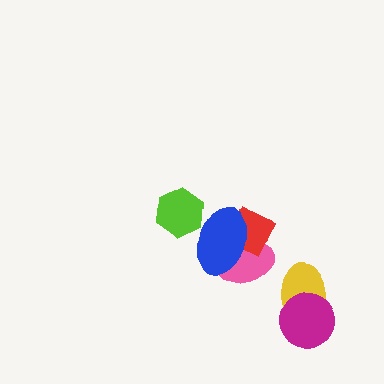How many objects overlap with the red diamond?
2 objects overlap with the red diamond.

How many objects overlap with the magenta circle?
1 object overlaps with the magenta circle.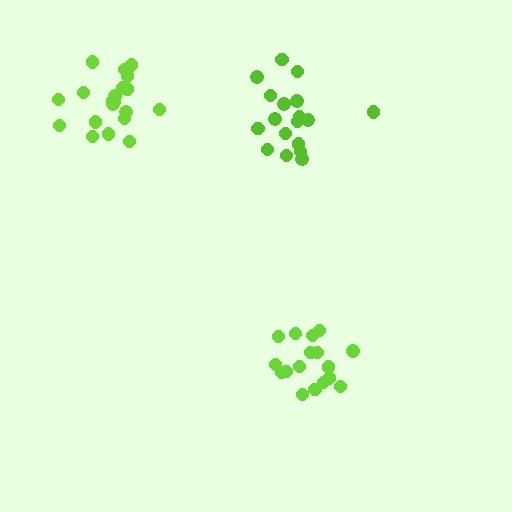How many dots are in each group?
Group 1: 18 dots, Group 2: 17 dots, Group 3: 20 dots (55 total).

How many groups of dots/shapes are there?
There are 3 groups.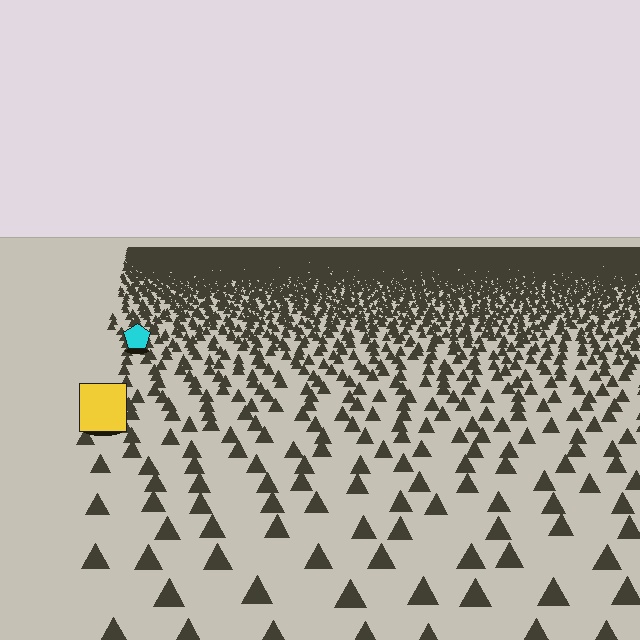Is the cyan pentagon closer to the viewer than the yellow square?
No. The yellow square is closer — you can tell from the texture gradient: the ground texture is coarser near it.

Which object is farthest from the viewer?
The cyan pentagon is farthest from the viewer. It appears smaller and the ground texture around it is denser.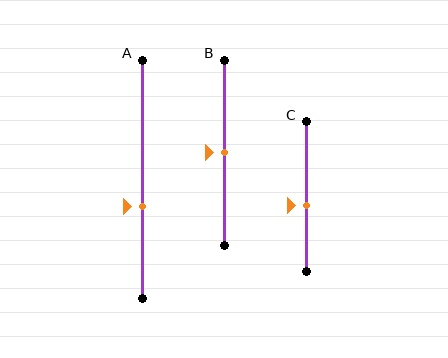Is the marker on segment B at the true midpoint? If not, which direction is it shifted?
Yes, the marker on segment B is at the true midpoint.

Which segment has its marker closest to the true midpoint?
Segment B has its marker closest to the true midpoint.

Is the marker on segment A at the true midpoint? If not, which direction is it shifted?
No, the marker on segment A is shifted downward by about 11% of the segment length.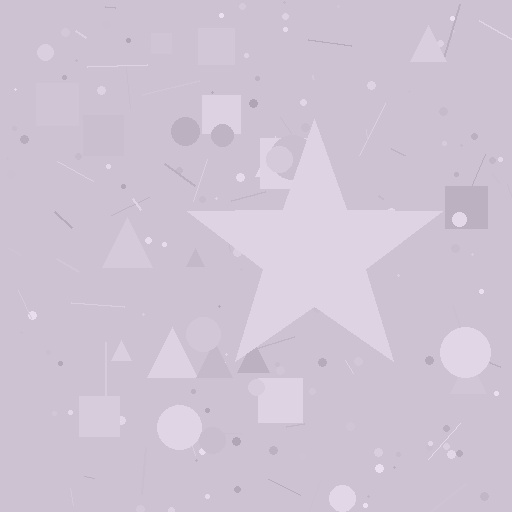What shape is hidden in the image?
A star is hidden in the image.